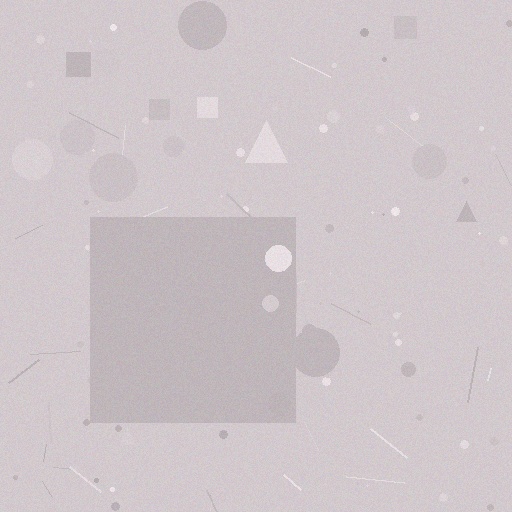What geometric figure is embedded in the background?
A square is embedded in the background.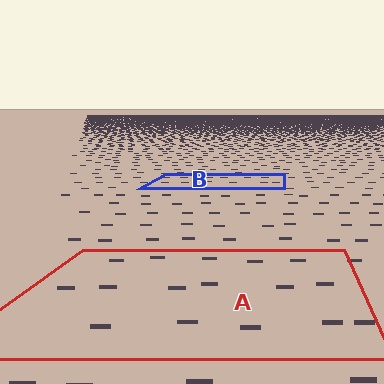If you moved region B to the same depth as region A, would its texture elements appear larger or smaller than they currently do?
They would appear larger. At a closer depth, the same texture elements are projected at a bigger on-screen size.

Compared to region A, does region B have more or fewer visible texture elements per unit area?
Region B has more texture elements per unit area — they are packed more densely because it is farther away.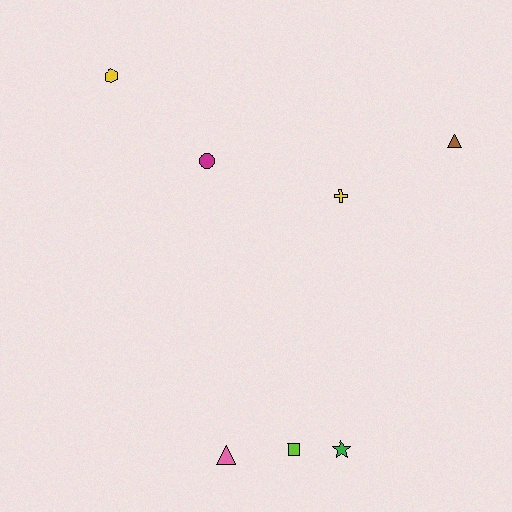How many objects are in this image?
There are 7 objects.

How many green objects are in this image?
There is 1 green object.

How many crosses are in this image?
There is 1 cross.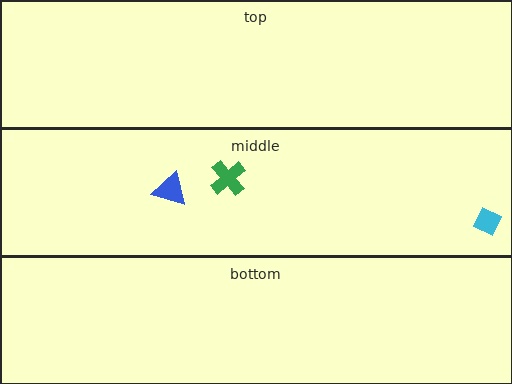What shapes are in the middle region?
The blue triangle, the green cross, the cyan diamond.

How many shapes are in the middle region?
3.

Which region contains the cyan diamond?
The middle region.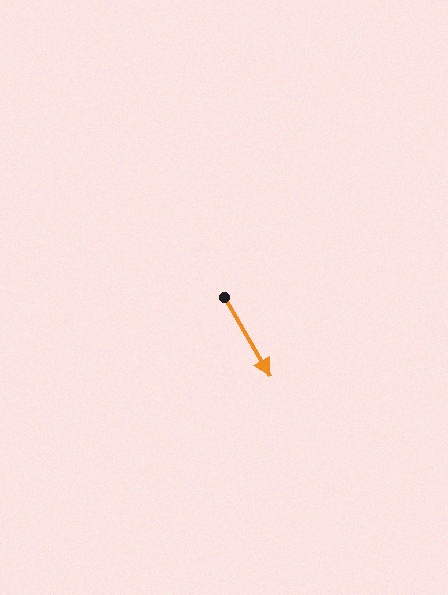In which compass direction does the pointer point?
Southeast.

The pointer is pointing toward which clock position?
Roughly 5 o'clock.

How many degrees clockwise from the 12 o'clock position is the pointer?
Approximately 150 degrees.